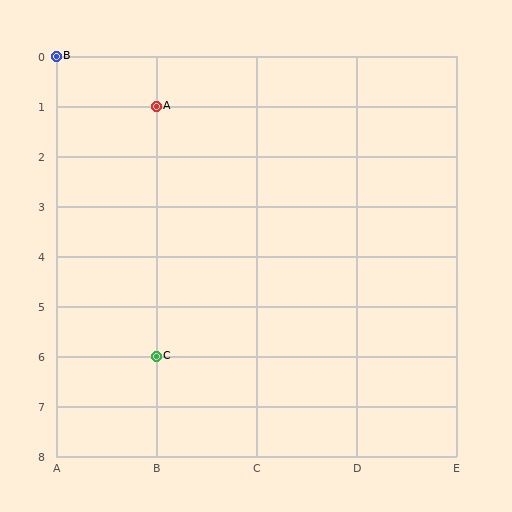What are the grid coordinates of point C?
Point C is at grid coordinates (B, 6).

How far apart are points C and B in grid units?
Points C and B are 1 column and 6 rows apart (about 6.1 grid units diagonally).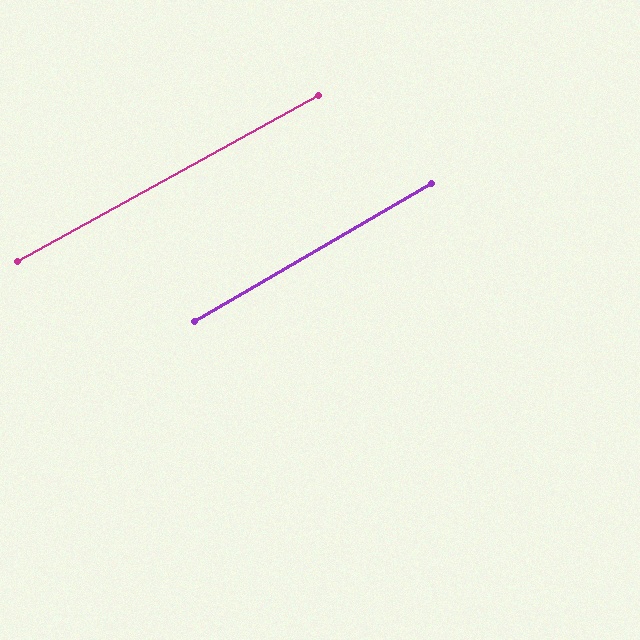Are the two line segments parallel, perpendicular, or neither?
Parallel — their directions differ by only 1.4°.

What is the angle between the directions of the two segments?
Approximately 1 degree.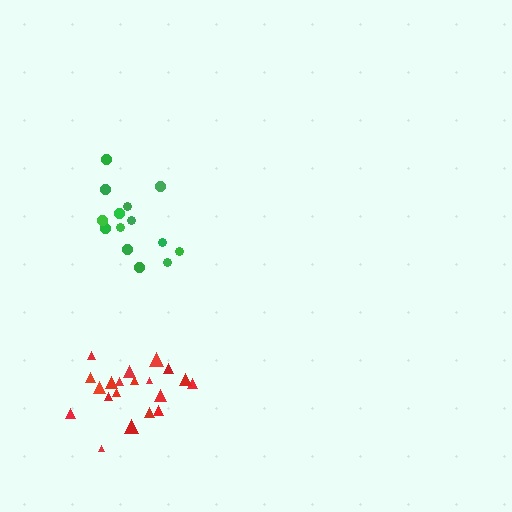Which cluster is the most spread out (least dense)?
Green.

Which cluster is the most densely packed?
Red.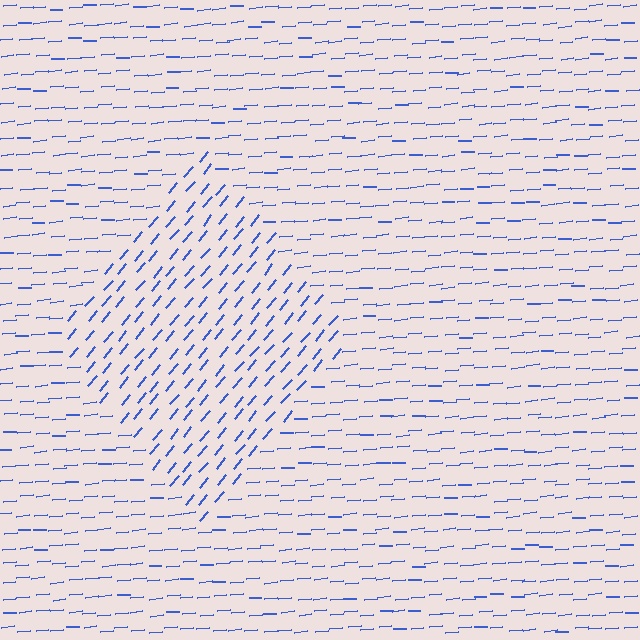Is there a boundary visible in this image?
Yes, there is a texture boundary formed by a change in line orientation.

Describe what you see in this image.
The image is filled with small blue line segments. A diamond region in the image has lines oriented differently from the surrounding lines, creating a visible texture boundary.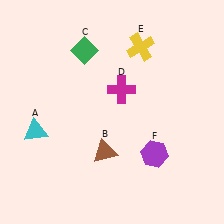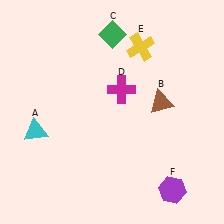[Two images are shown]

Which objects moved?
The objects that moved are: the brown triangle (B), the green diamond (C), the purple hexagon (F).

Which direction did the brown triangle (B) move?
The brown triangle (B) moved right.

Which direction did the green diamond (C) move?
The green diamond (C) moved right.